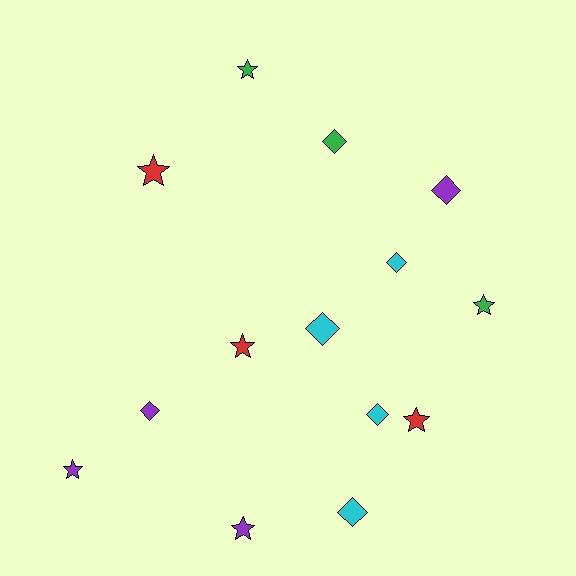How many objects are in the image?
There are 14 objects.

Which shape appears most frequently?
Star, with 7 objects.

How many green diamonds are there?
There is 1 green diamond.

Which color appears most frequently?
Purple, with 4 objects.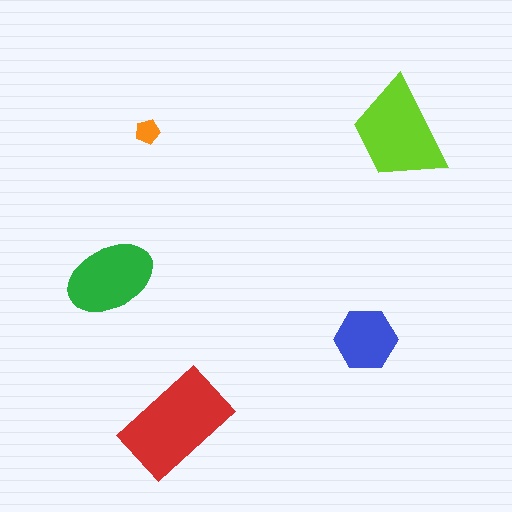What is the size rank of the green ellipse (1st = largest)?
3rd.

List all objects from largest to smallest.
The red rectangle, the lime trapezoid, the green ellipse, the blue hexagon, the orange pentagon.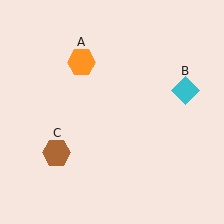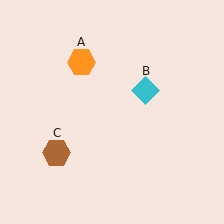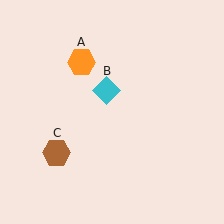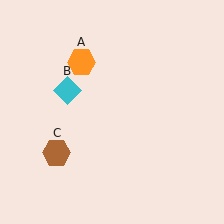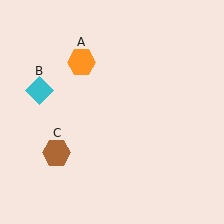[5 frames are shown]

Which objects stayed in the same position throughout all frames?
Orange hexagon (object A) and brown hexagon (object C) remained stationary.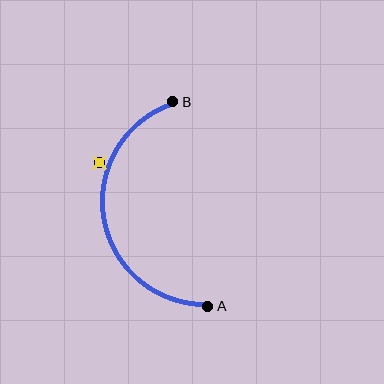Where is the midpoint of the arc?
The arc midpoint is the point on the curve farthest from the straight line joining A and B. It sits to the left of that line.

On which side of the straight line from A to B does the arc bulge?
The arc bulges to the left of the straight line connecting A and B.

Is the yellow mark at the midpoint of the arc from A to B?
No — the yellow mark does not lie on the arc at all. It sits slightly outside the curve.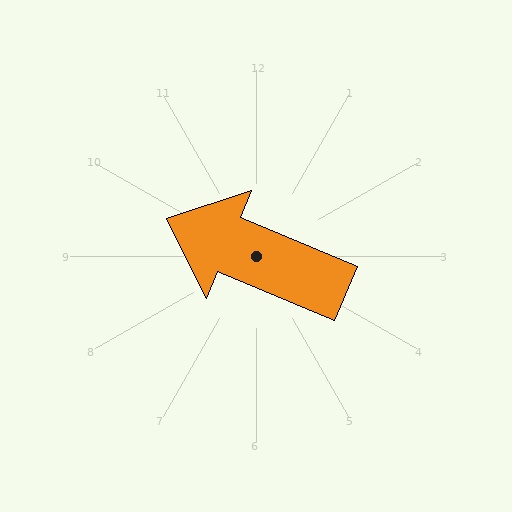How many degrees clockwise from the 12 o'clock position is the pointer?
Approximately 292 degrees.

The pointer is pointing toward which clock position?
Roughly 10 o'clock.